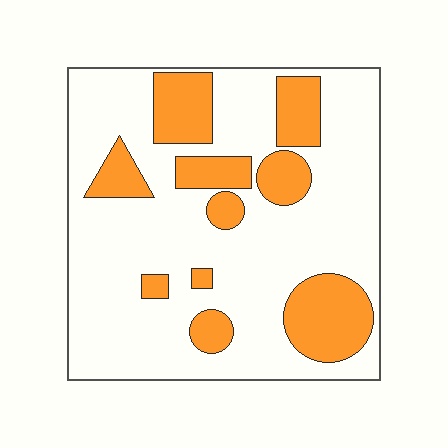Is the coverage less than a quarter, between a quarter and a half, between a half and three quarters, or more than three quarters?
Between a quarter and a half.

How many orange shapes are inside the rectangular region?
10.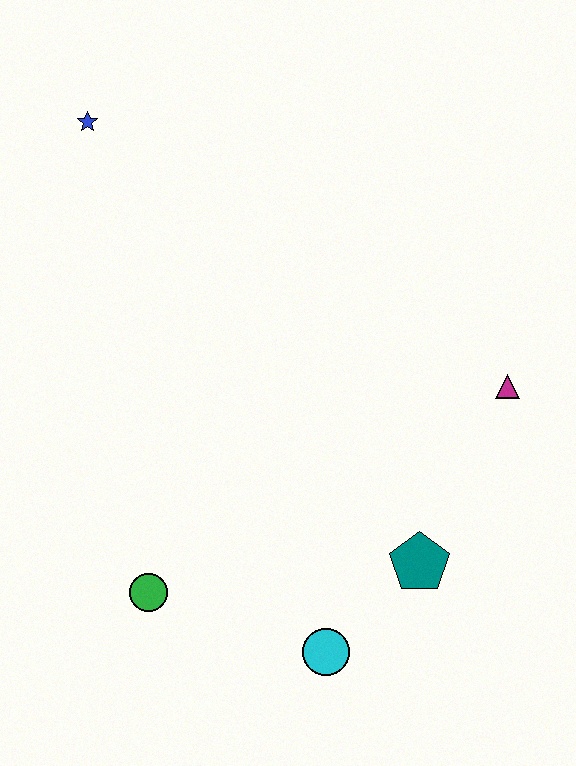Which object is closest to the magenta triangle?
The teal pentagon is closest to the magenta triangle.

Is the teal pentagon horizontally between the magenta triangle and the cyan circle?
Yes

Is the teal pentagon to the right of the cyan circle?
Yes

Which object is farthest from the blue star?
The cyan circle is farthest from the blue star.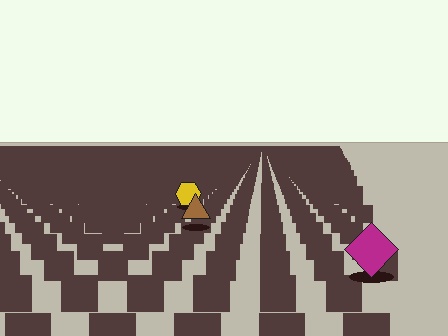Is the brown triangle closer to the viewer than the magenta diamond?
No. The magenta diamond is closer — you can tell from the texture gradient: the ground texture is coarser near it.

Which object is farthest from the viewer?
The yellow hexagon is farthest from the viewer. It appears smaller and the ground texture around it is denser.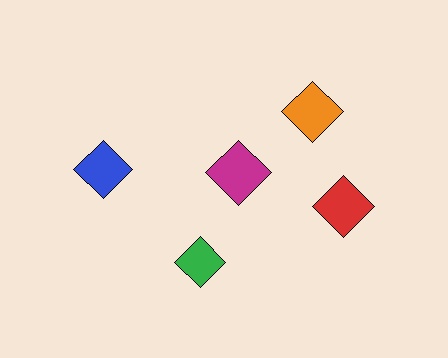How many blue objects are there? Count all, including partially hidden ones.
There is 1 blue object.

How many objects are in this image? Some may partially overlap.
There are 5 objects.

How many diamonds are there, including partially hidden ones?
There are 5 diamonds.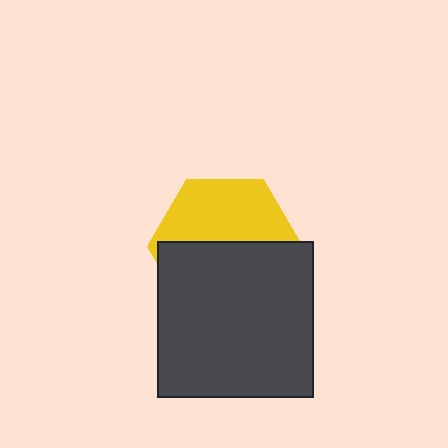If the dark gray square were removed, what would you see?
You would see the complete yellow hexagon.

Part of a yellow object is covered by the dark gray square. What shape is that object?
It is a hexagon.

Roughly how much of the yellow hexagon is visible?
About half of it is visible (roughly 46%).